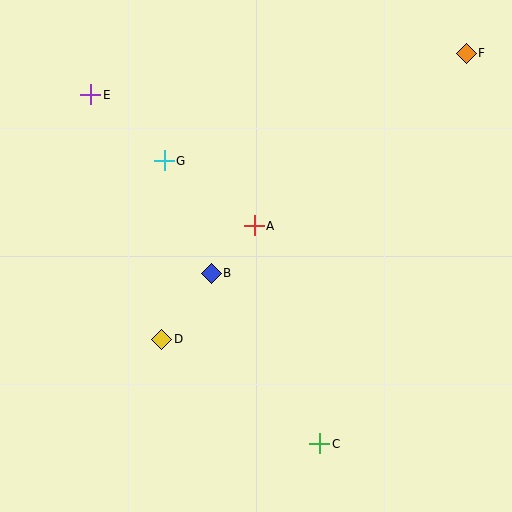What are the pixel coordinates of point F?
Point F is at (466, 53).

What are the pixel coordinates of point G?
Point G is at (164, 161).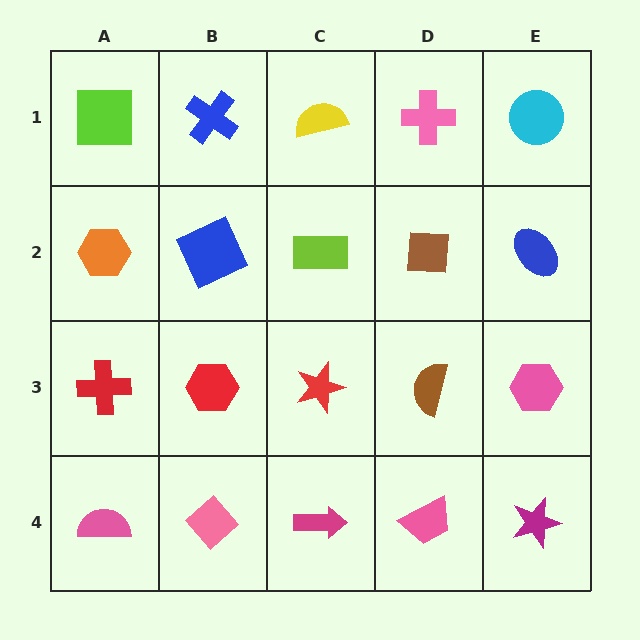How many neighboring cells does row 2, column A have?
3.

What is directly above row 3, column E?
A blue ellipse.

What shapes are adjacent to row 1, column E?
A blue ellipse (row 2, column E), a pink cross (row 1, column D).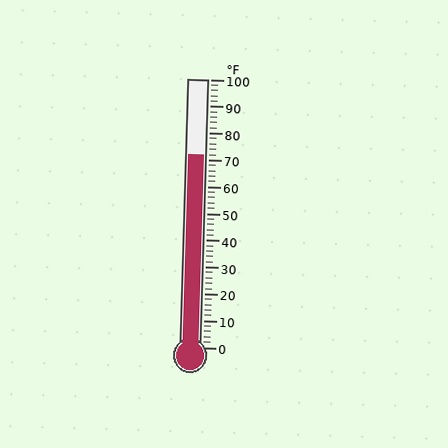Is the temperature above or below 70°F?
The temperature is above 70°F.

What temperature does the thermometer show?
The thermometer shows approximately 72°F.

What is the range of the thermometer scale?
The thermometer scale ranges from 0°F to 100°F.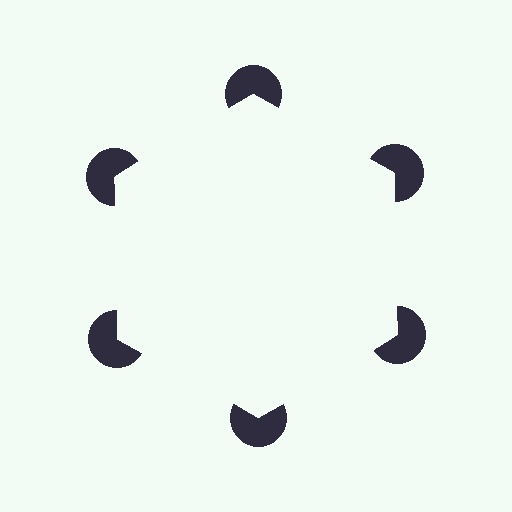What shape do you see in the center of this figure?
An illusory hexagon — its edges are inferred from the aligned wedge cuts in the pac-man discs, not physically drawn.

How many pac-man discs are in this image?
There are 6 — one at each vertex of the illusory hexagon.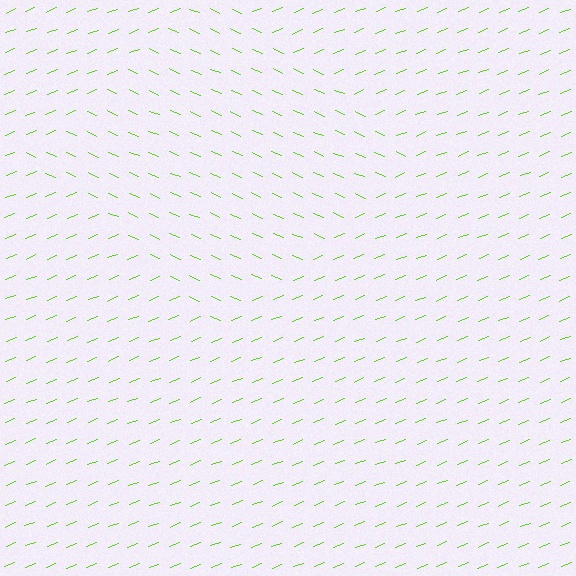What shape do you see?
I see a diamond.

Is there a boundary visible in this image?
Yes, there is a texture boundary formed by a change in line orientation.